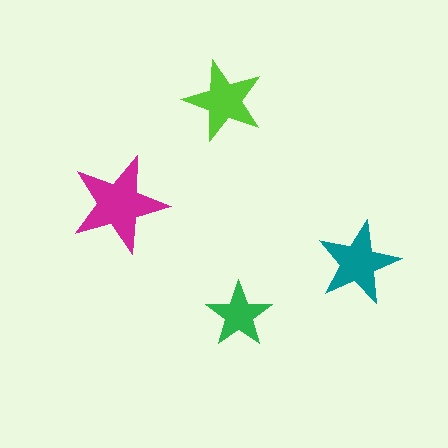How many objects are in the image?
There are 4 objects in the image.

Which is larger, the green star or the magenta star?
The magenta one.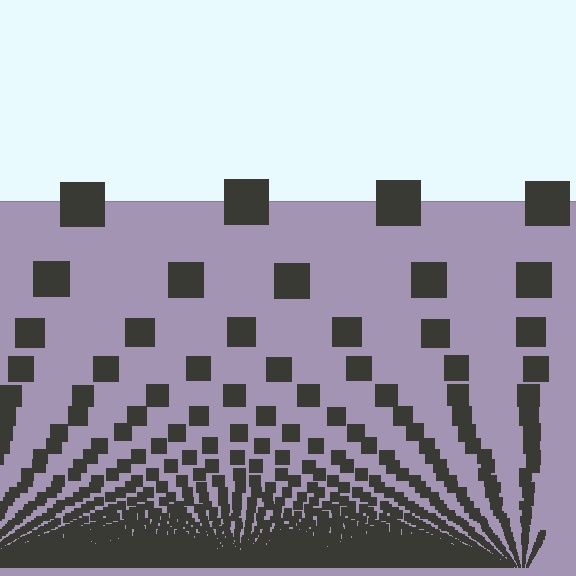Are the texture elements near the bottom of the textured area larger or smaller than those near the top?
Smaller. The gradient is inverted — elements near the bottom are smaller and denser.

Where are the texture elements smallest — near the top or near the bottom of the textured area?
Near the bottom.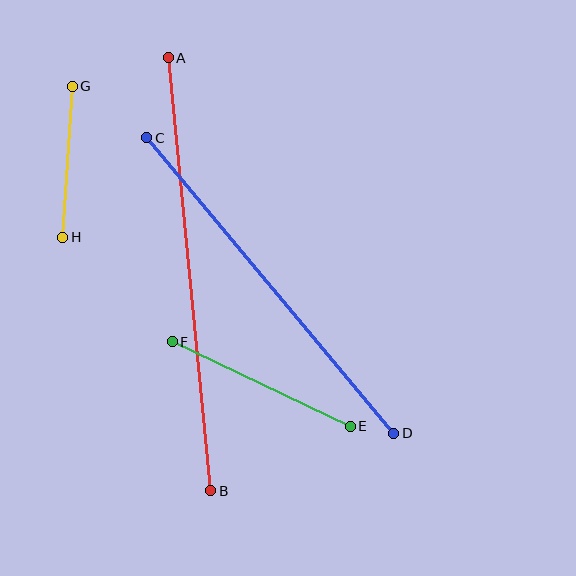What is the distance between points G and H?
The distance is approximately 151 pixels.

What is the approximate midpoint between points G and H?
The midpoint is at approximately (67, 162) pixels.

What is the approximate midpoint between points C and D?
The midpoint is at approximately (270, 285) pixels.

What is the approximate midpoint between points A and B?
The midpoint is at approximately (189, 274) pixels.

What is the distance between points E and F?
The distance is approximately 197 pixels.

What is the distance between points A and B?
The distance is approximately 435 pixels.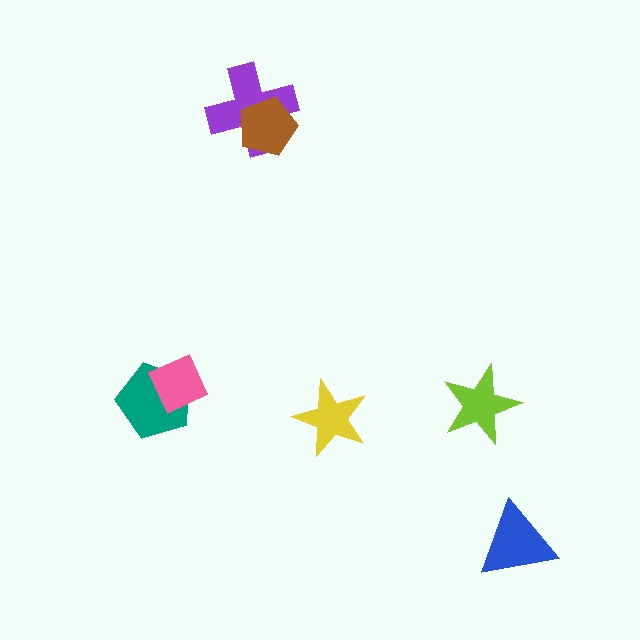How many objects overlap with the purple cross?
1 object overlaps with the purple cross.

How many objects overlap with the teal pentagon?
1 object overlaps with the teal pentagon.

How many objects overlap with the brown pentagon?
1 object overlaps with the brown pentagon.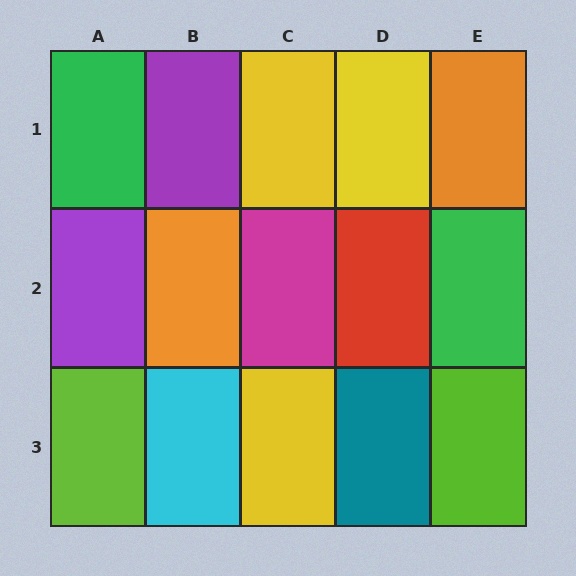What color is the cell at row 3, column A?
Lime.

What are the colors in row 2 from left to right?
Purple, orange, magenta, red, green.